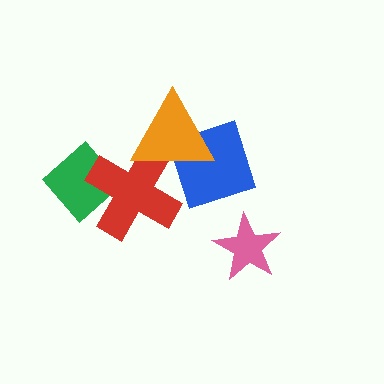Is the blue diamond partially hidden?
Yes, it is partially covered by another shape.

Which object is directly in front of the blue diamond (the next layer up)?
The red cross is directly in front of the blue diamond.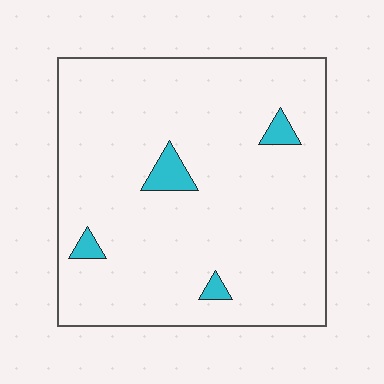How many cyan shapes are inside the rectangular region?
4.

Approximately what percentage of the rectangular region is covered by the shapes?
Approximately 5%.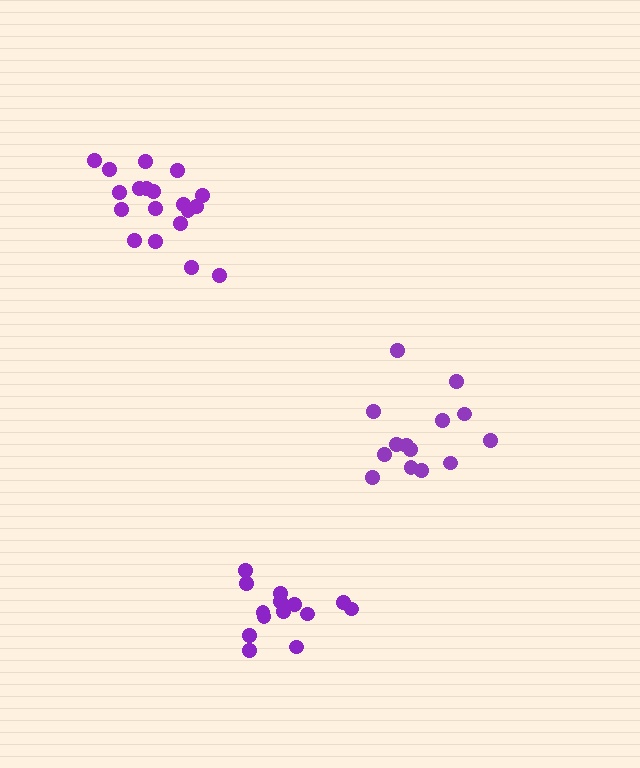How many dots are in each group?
Group 1: 14 dots, Group 2: 14 dots, Group 3: 19 dots (47 total).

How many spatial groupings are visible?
There are 3 spatial groupings.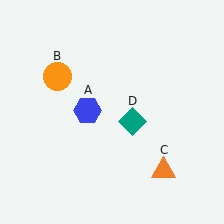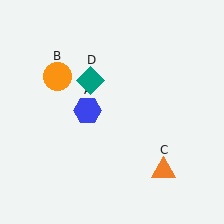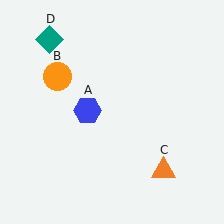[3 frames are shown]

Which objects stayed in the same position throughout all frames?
Blue hexagon (object A) and orange circle (object B) and orange triangle (object C) remained stationary.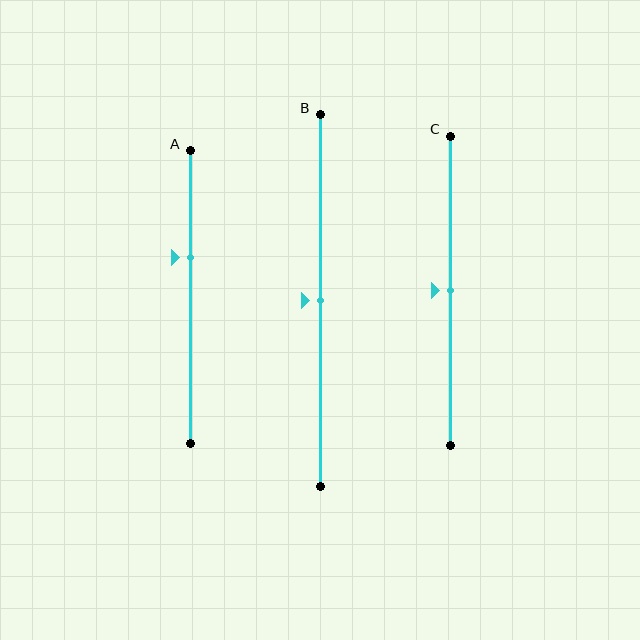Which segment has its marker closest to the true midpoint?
Segment B has its marker closest to the true midpoint.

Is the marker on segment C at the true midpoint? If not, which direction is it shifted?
Yes, the marker on segment C is at the true midpoint.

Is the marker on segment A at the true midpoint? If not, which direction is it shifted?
No, the marker on segment A is shifted upward by about 14% of the segment length.